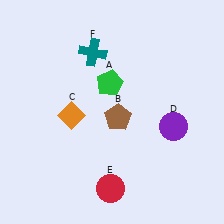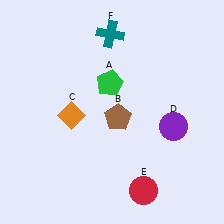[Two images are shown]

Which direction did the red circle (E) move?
The red circle (E) moved right.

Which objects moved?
The objects that moved are: the red circle (E), the teal cross (F).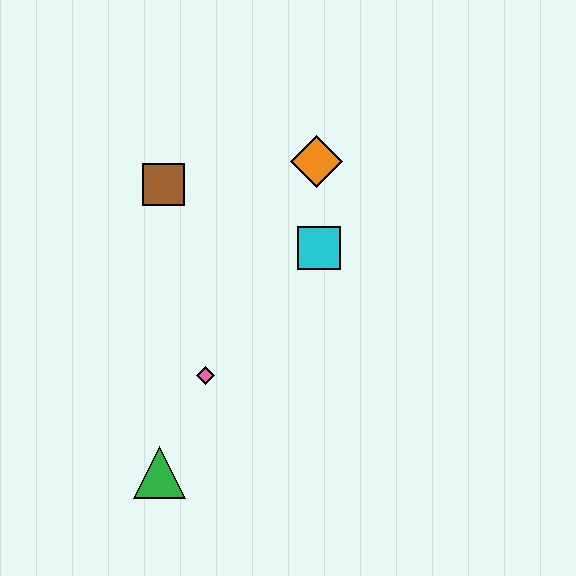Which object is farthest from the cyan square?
The green triangle is farthest from the cyan square.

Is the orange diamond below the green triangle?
No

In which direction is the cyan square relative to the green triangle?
The cyan square is above the green triangle.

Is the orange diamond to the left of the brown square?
No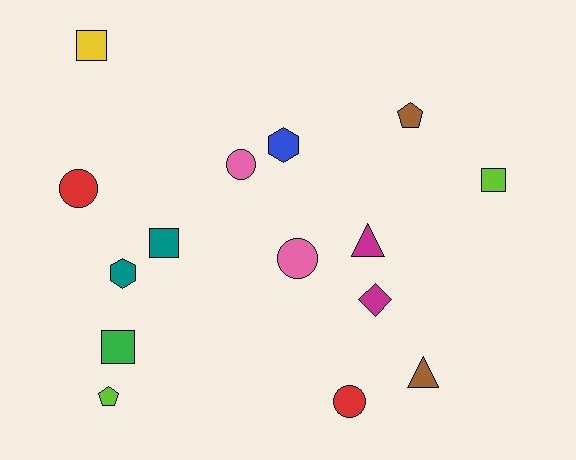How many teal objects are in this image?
There are 2 teal objects.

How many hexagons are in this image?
There are 2 hexagons.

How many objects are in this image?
There are 15 objects.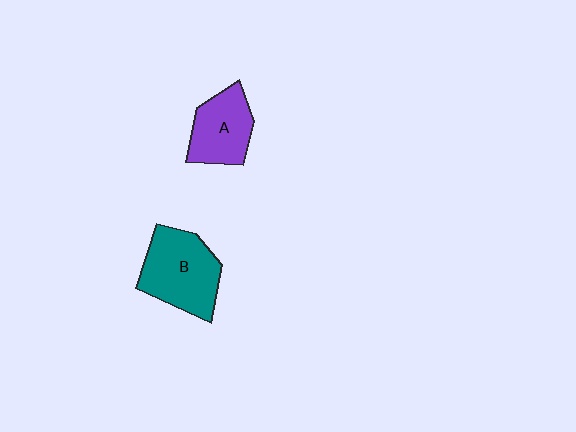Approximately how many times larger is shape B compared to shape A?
Approximately 1.4 times.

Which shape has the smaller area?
Shape A (purple).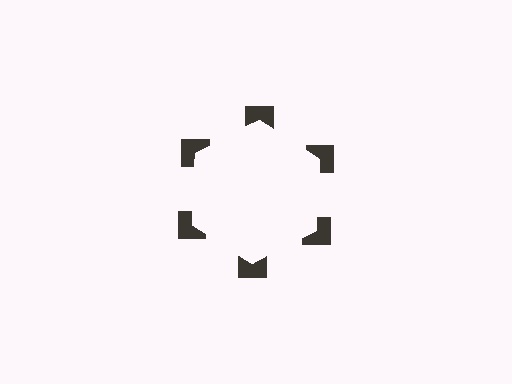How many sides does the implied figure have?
6 sides.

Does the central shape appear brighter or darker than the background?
It typically appears slightly brighter than the background, even though no actual brightness change is drawn.